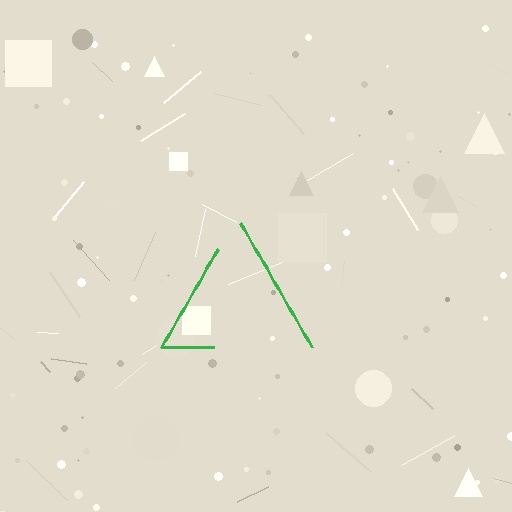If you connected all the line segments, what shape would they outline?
They would outline a triangle.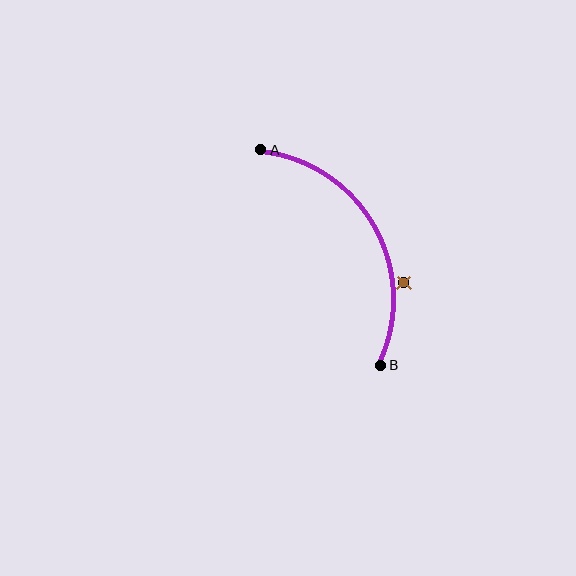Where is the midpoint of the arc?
The arc midpoint is the point on the curve farthest from the straight line joining A and B. It sits to the right of that line.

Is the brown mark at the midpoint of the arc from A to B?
No — the brown mark does not lie on the arc at all. It sits slightly outside the curve.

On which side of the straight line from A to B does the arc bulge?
The arc bulges to the right of the straight line connecting A and B.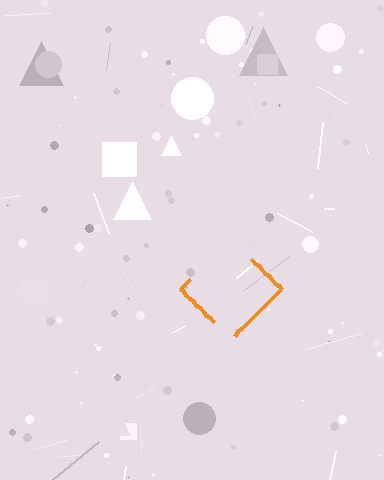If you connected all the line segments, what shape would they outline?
They would outline a diamond.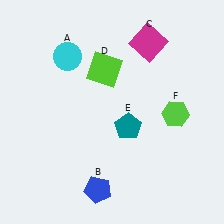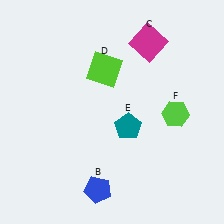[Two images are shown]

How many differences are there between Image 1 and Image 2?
There is 1 difference between the two images.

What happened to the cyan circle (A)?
The cyan circle (A) was removed in Image 2. It was in the top-left area of Image 1.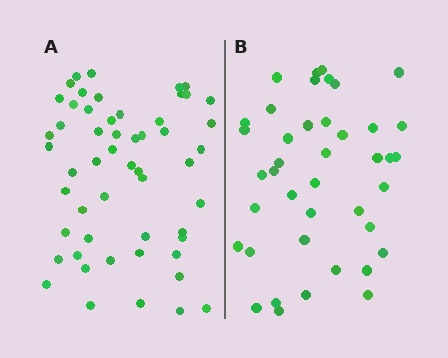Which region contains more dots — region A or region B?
Region A (the left region) has more dots.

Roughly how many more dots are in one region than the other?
Region A has approximately 15 more dots than region B.